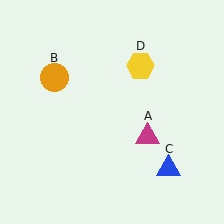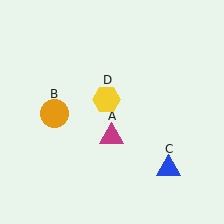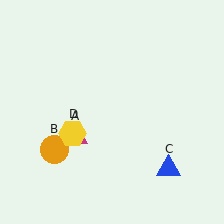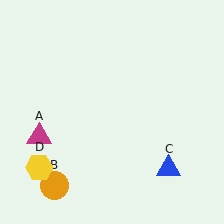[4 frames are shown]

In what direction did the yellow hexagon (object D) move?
The yellow hexagon (object D) moved down and to the left.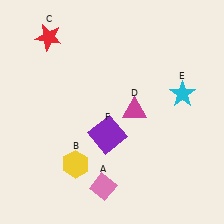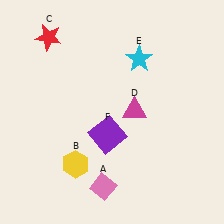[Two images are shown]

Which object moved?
The cyan star (E) moved left.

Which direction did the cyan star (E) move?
The cyan star (E) moved left.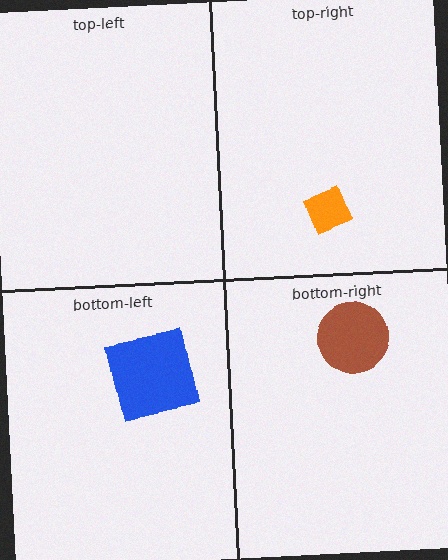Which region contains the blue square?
The bottom-left region.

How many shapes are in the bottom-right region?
1.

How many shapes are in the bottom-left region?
1.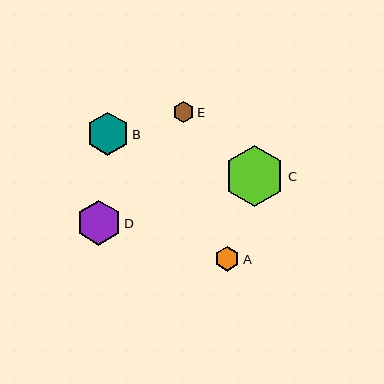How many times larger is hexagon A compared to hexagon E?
Hexagon A is approximately 1.2 times the size of hexagon E.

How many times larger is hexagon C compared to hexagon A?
Hexagon C is approximately 2.4 times the size of hexagon A.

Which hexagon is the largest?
Hexagon C is the largest with a size of approximately 60 pixels.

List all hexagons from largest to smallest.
From largest to smallest: C, D, B, A, E.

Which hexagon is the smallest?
Hexagon E is the smallest with a size of approximately 21 pixels.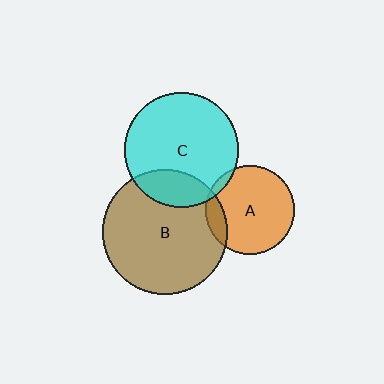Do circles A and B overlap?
Yes.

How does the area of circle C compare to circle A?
Approximately 1.6 times.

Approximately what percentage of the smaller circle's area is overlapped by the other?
Approximately 15%.